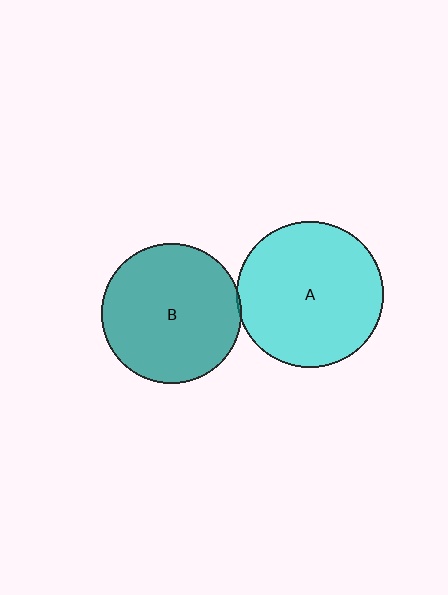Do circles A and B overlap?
Yes.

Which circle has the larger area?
Circle A (cyan).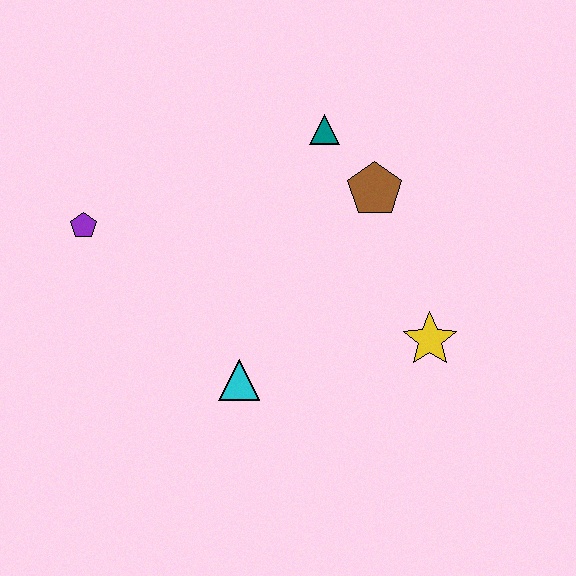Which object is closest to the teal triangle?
The brown pentagon is closest to the teal triangle.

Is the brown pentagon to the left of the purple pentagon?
No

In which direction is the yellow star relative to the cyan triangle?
The yellow star is to the right of the cyan triangle.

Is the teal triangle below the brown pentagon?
No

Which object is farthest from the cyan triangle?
The teal triangle is farthest from the cyan triangle.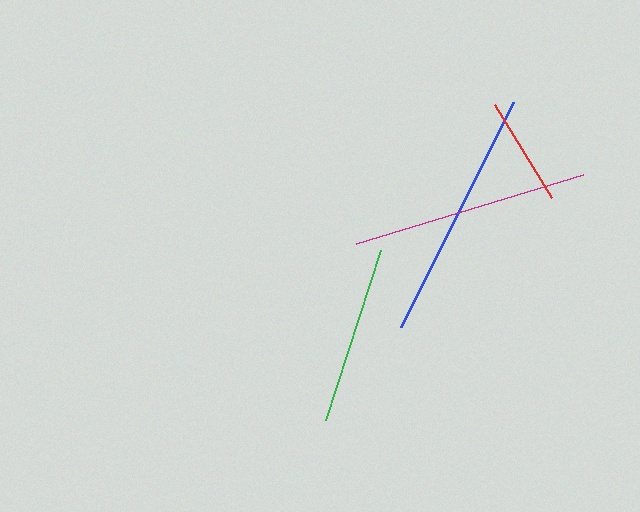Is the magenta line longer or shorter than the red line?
The magenta line is longer than the red line.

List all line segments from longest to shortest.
From longest to shortest: blue, magenta, green, red.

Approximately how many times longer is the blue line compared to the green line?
The blue line is approximately 1.4 times the length of the green line.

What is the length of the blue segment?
The blue segment is approximately 251 pixels long.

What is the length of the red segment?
The red segment is approximately 109 pixels long.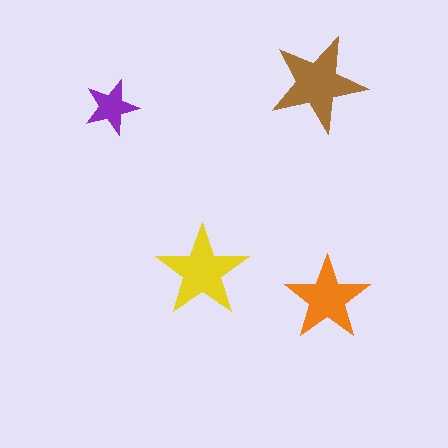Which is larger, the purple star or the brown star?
The brown one.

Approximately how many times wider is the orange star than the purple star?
About 1.5 times wider.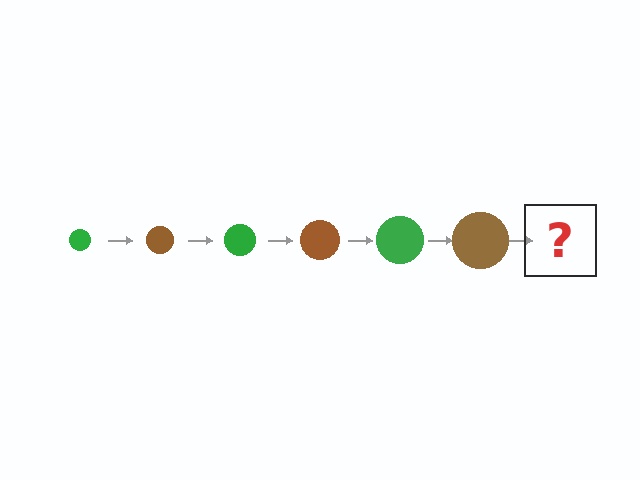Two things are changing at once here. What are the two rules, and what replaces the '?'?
The two rules are that the circle grows larger each step and the color cycles through green and brown. The '?' should be a green circle, larger than the previous one.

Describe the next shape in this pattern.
It should be a green circle, larger than the previous one.